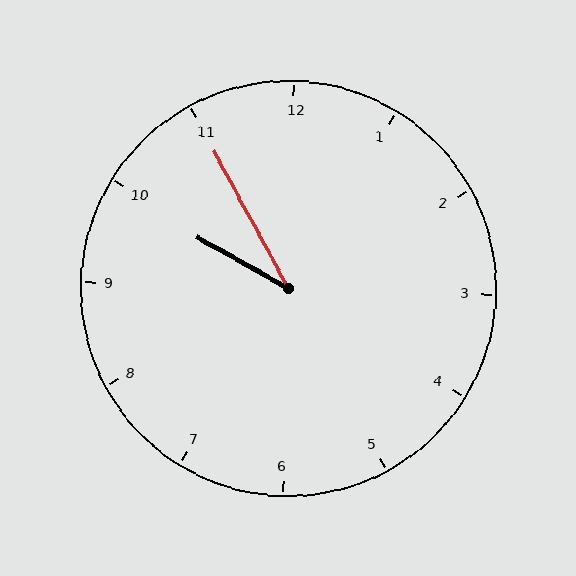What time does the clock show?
9:55.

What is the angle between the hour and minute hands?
Approximately 32 degrees.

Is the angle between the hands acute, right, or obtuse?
It is acute.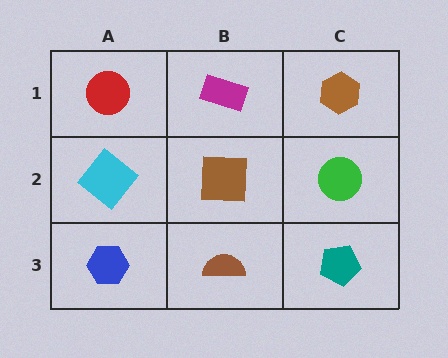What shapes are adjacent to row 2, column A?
A red circle (row 1, column A), a blue hexagon (row 3, column A), a brown square (row 2, column B).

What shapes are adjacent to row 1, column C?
A green circle (row 2, column C), a magenta rectangle (row 1, column B).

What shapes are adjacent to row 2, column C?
A brown hexagon (row 1, column C), a teal pentagon (row 3, column C), a brown square (row 2, column B).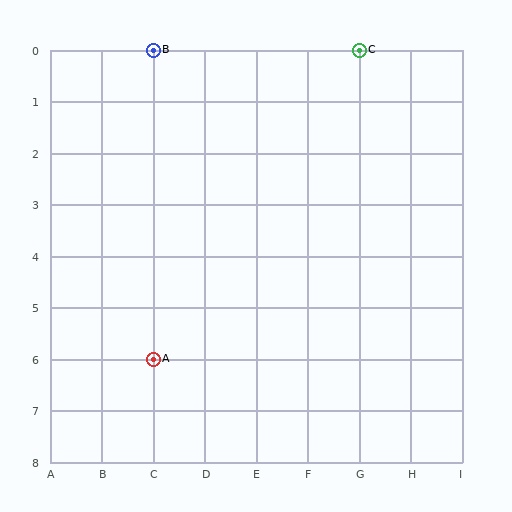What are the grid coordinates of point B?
Point B is at grid coordinates (C, 0).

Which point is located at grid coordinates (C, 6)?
Point A is at (C, 6).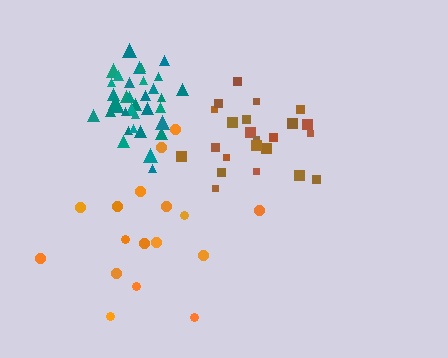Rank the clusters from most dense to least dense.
teal, brown, orange.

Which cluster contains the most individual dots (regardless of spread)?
Teal (35).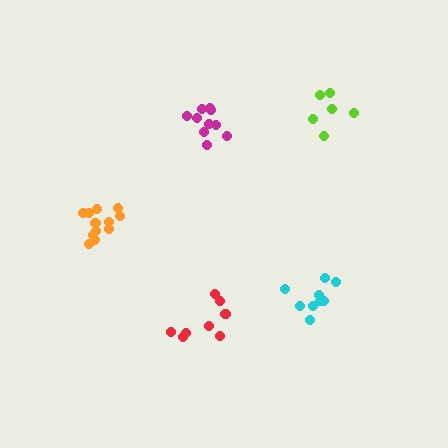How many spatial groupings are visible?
There are 5 spatial groupings.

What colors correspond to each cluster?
The clusters are colored: red, cyan, lime, orange, magenta.